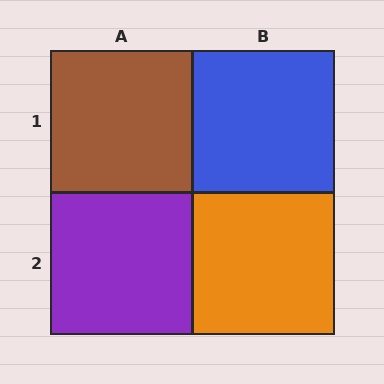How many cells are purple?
1 cell is purple.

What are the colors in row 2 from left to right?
Purple, orange.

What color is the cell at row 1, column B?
Blue.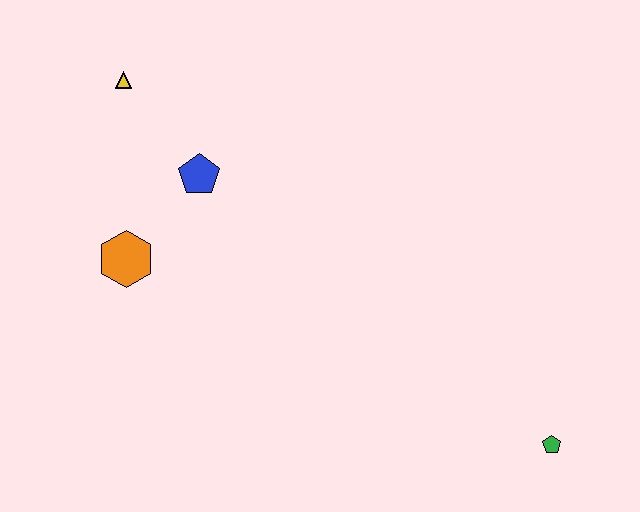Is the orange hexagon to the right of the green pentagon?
No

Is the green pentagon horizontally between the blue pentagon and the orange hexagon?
No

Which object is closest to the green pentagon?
The blue pentagon is closest to the green pentagon.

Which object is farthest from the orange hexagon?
The green pentagon is farthest from the orange hexagon.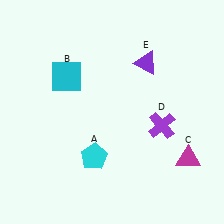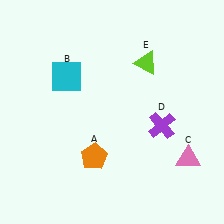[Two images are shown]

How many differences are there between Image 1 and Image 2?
There are 3 differences between the two images.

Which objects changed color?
A changed from cyan to orange. C changed from magenta to pink. E changed from purple to lime.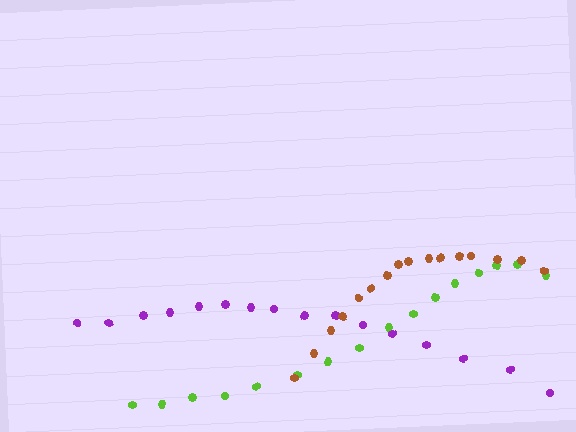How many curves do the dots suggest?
There are 3 distinct paths.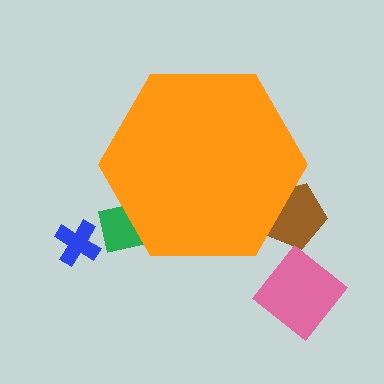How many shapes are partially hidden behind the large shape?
2 shapes are partially hidden.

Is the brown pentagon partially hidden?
Yes, the brown pentagon is partially hidden behind the orange hexagon.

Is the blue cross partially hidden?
No, the blue cross is fully visible.